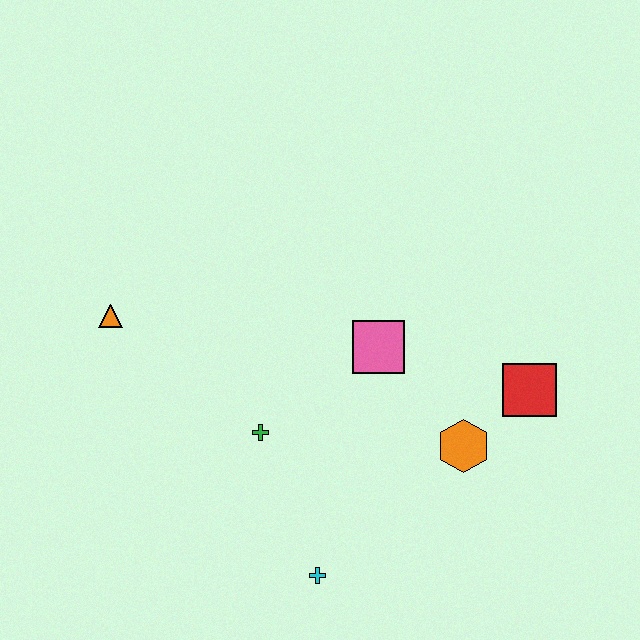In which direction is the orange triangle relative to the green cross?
The orange triangle is to the left of the green cross.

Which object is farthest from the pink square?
The orange triangle is farthest from the pink square.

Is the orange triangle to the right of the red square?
No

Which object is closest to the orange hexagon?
The red square is closest to the orange hexagon.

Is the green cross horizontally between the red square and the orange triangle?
Yes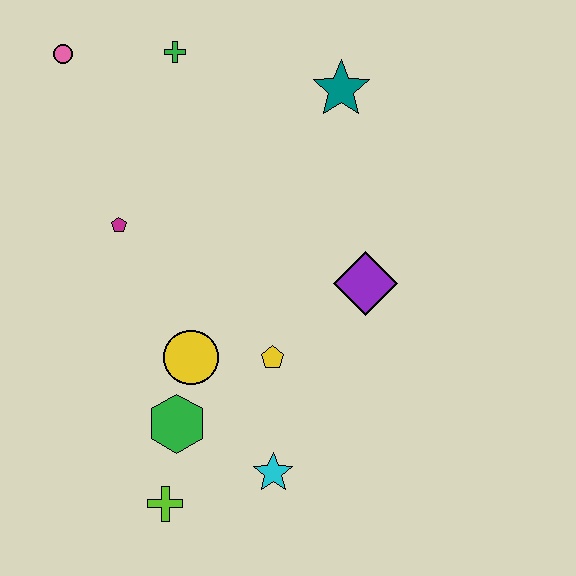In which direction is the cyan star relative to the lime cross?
The cyan star is to the right of the lime cross.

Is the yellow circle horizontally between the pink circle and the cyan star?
Yes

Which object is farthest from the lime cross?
The pink circle is farthest from the lime cross.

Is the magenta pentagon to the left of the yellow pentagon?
Yes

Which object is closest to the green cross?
The pink circle is closest to the green cross.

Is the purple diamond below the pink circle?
Yes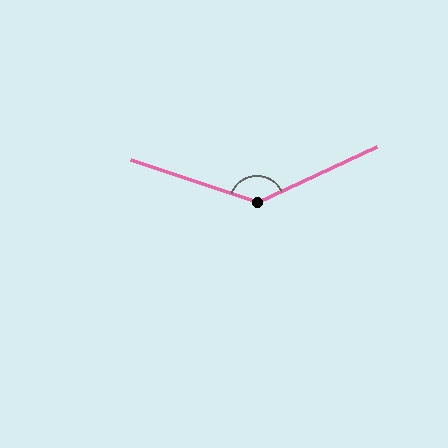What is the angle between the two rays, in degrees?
Approximately 137 degrees.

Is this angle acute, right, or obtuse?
It is obtuse.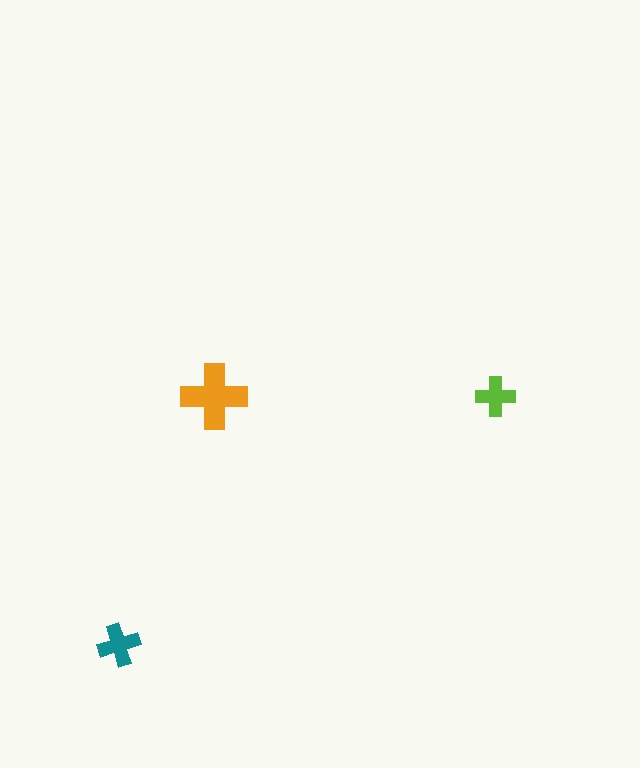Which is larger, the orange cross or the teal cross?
The orange one.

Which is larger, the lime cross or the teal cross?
The teal one.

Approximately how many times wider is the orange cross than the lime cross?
About 1.5 times wider.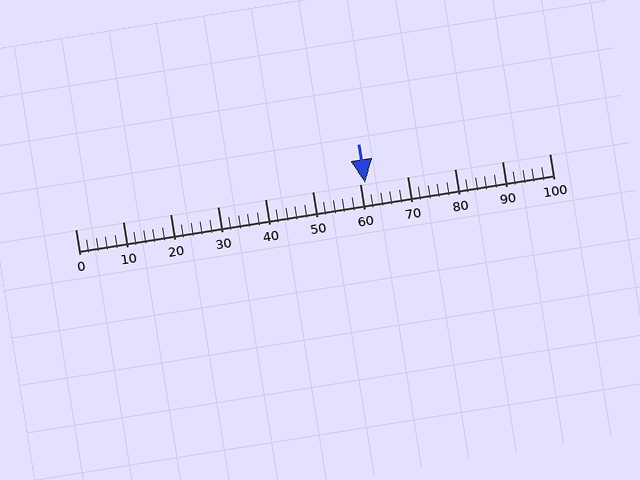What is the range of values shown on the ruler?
The ruler shows values from 0 to 100.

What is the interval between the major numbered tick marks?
The major tick marks are spaced 10 units apart.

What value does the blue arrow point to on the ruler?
The blue arrow points to approximately 61.